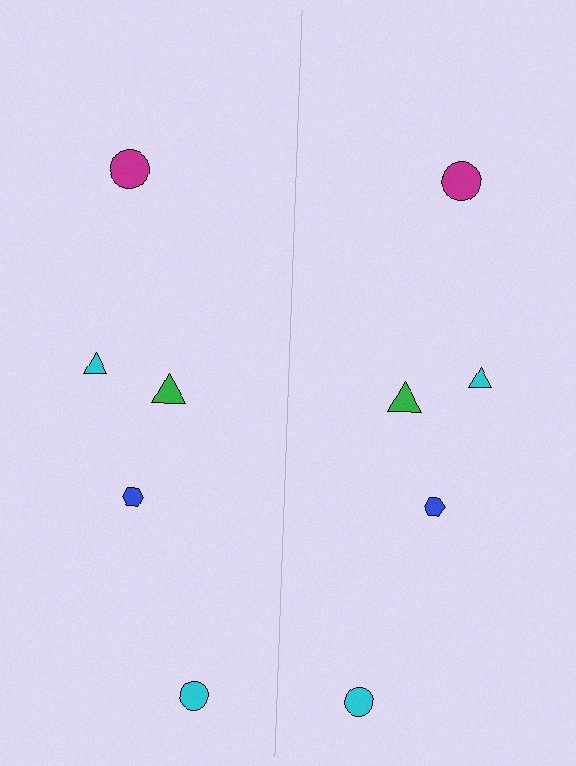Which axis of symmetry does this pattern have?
The pattern has a vertical axis of symmetry running through the center of the image.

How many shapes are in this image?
There are 10 shapes in this image.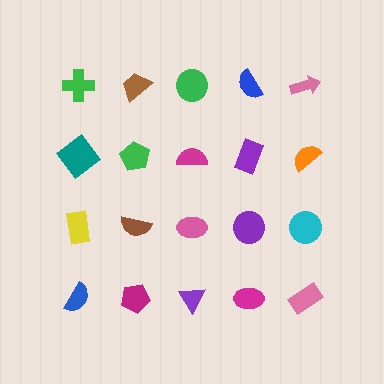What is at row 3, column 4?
A purple circle.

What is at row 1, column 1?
A green cross.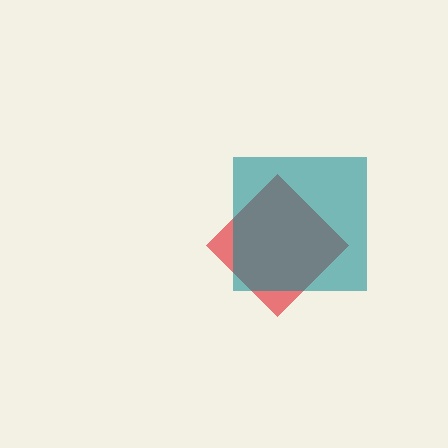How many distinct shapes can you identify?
There are 2 distinct shapes: a red diamond, a teal square.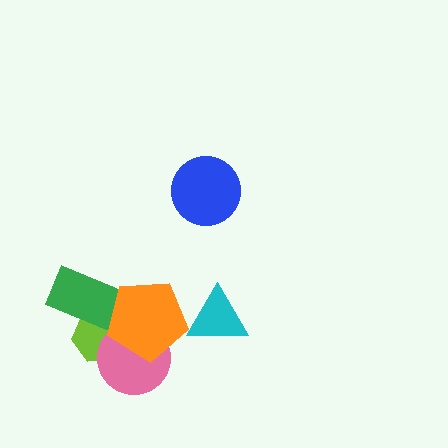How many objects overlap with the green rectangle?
2 objects overlap with the green rectangle.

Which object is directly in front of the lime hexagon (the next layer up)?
The pink circle is directly in front of the lime hexagon.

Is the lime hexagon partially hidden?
Yes, it is partially covered by another shape.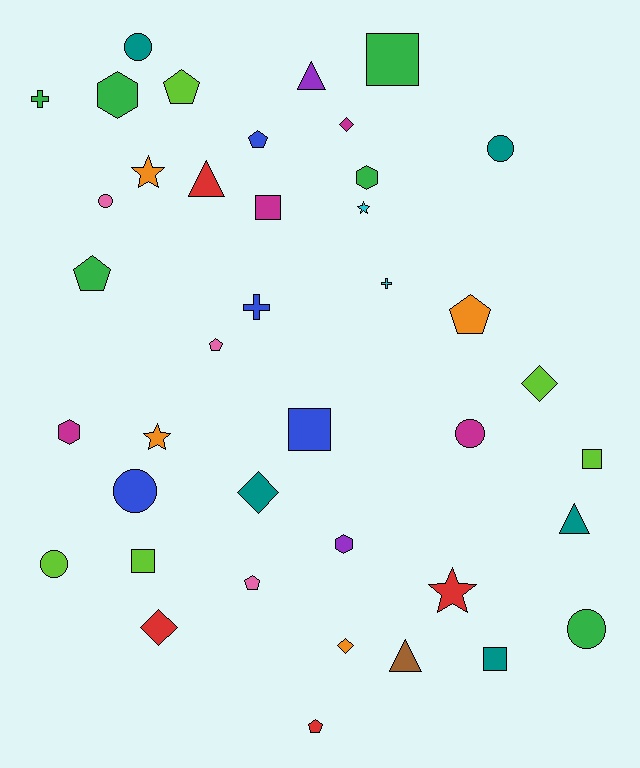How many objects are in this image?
There are 40 objects.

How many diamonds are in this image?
There are 5 diamonds.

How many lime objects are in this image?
There are 5 lime objects.